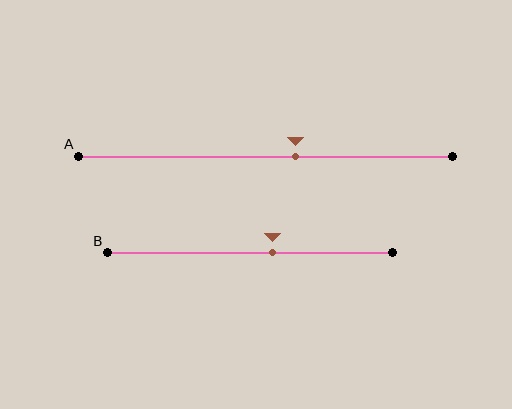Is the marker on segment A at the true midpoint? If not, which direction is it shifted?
No, the marker on segment A is shifted to the right by about 8% of the segment length.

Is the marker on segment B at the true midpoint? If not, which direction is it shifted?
No, the marker on segment B is shifted to the right by about 8% of the segment length.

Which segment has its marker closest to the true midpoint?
Segment B has its marker closest to the true midpoint.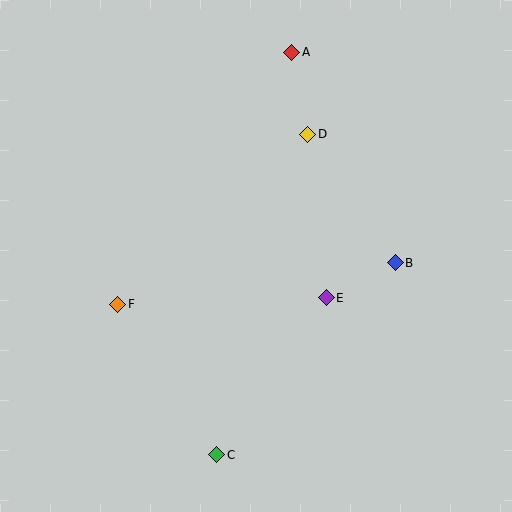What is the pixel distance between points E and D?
The distance between E and D is 165 pixels.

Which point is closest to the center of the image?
Point E at (326, 298) is closest to the center.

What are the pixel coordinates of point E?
Point E is at (326, 298).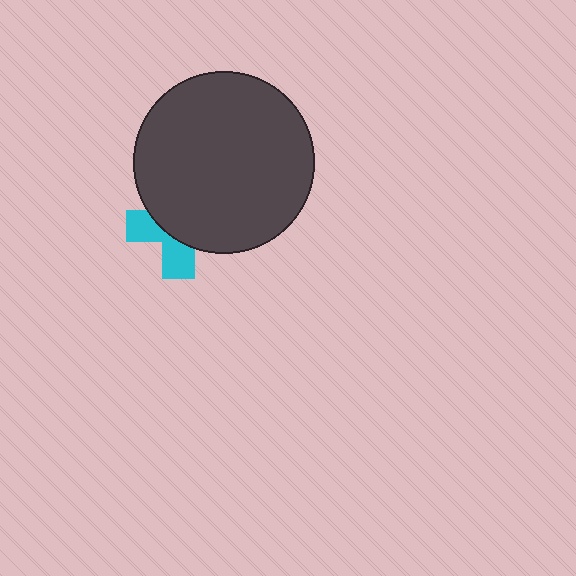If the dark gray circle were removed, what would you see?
You would see the complete cyan cross.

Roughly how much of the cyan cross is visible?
A small part of it is visible (roughly 39%).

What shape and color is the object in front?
The object in front is a dark gray circle.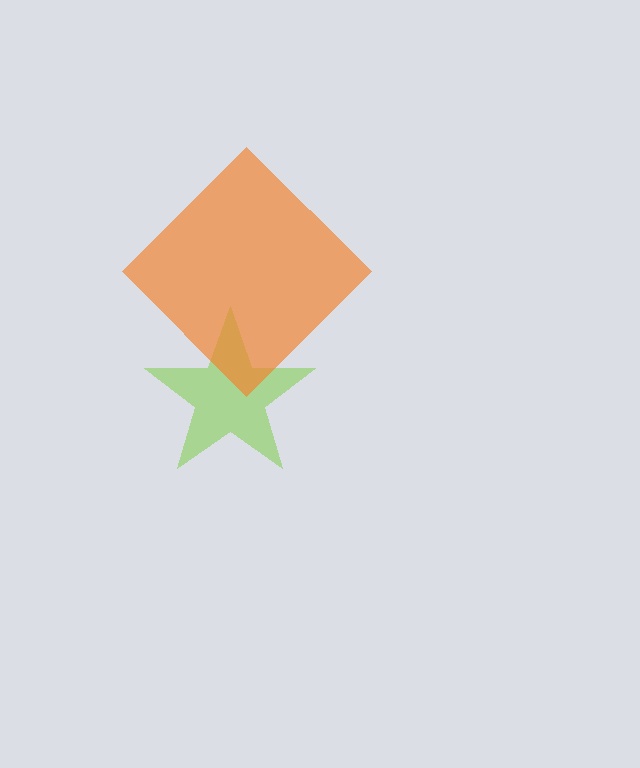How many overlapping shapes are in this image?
There are 2 overlapping shapes in the image.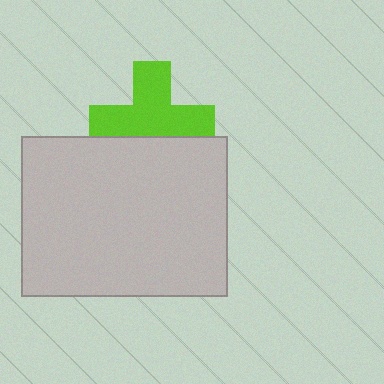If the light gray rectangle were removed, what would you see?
You would see the complete lime cross.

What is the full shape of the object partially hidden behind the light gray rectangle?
The partially hidden object is a lime cross.